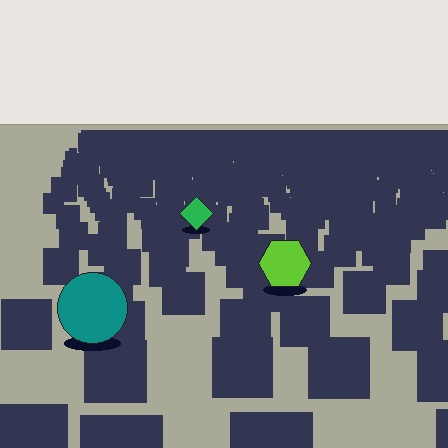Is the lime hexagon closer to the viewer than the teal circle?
No. The teal circle is closer — you can tell from the texture gradient: the ground texture is coarser near it.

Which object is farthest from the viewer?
The green diamond is farthest from the viewer. It appears smaller and the ground texture around it is denser.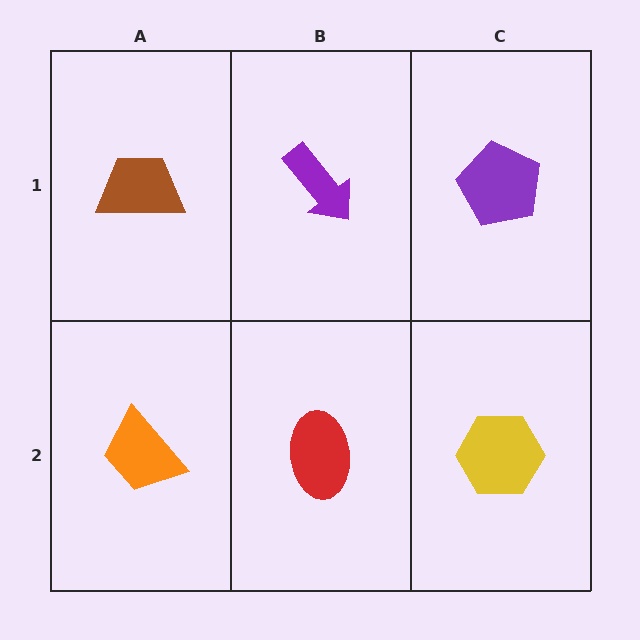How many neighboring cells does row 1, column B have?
3.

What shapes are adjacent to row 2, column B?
A purple arrow (row 1, column B), an orange trapezoid (row 2, column A), a yellow hexagon (row 2, column C).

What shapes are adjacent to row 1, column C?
A yellow hexagon (row 2, column C), a purple arrow (row 1, column B).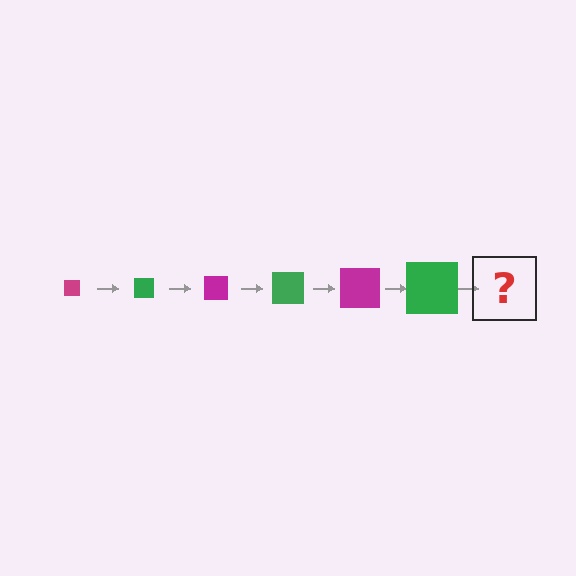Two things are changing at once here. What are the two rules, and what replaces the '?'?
The two rules are that the square grows larger each step and the color cycles through magenta and green. The '?' should be a magenta square, larger than the previous one.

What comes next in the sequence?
The next element should be a magenta square, larger than the previous one.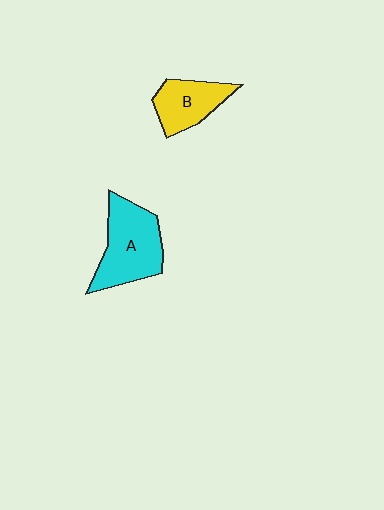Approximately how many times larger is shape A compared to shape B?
Approximately 1.5 times.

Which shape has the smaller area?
Shape B (yellow).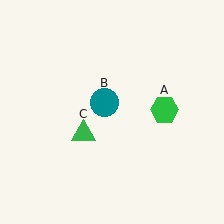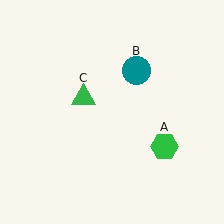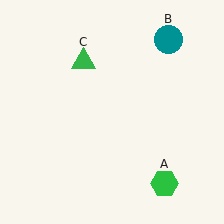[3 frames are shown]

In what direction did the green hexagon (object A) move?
The green hexagon (object A) moved down.